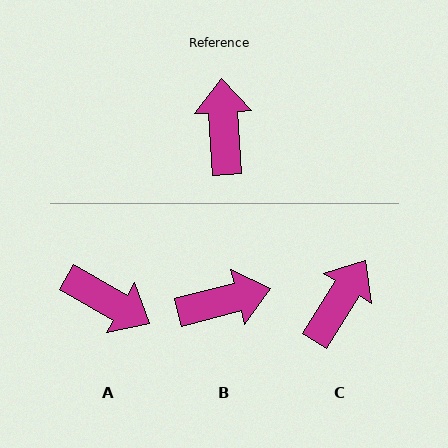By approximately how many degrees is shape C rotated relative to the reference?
Approximately 35 degrees clockwise.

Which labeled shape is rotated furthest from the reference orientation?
A, about 122 degrees away.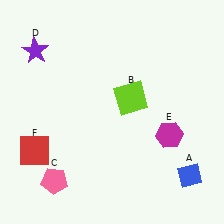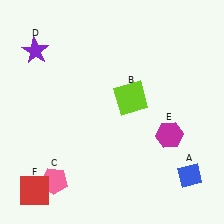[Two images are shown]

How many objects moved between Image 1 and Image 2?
1 object moved between the two images.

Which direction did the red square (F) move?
The red square (F) moved down.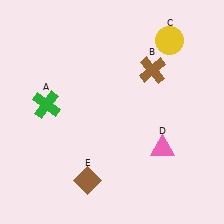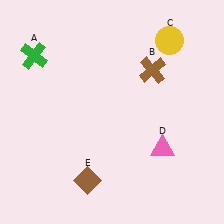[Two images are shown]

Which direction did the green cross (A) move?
The green cross (A) moved up.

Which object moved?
The green cross (A) moved up.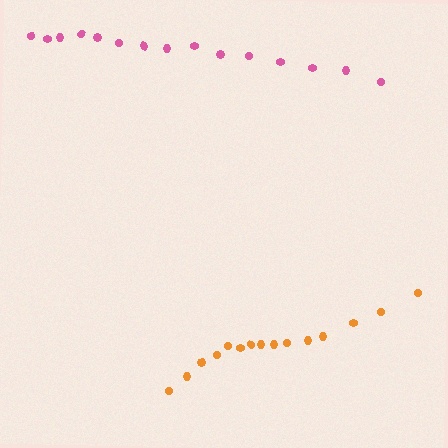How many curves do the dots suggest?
There are 2 distinct paths.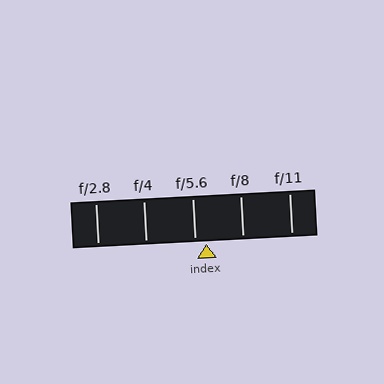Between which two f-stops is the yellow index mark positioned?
The index mark is between f/5.6 and f/8.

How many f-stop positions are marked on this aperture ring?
There are 5 f-stop positions marked.